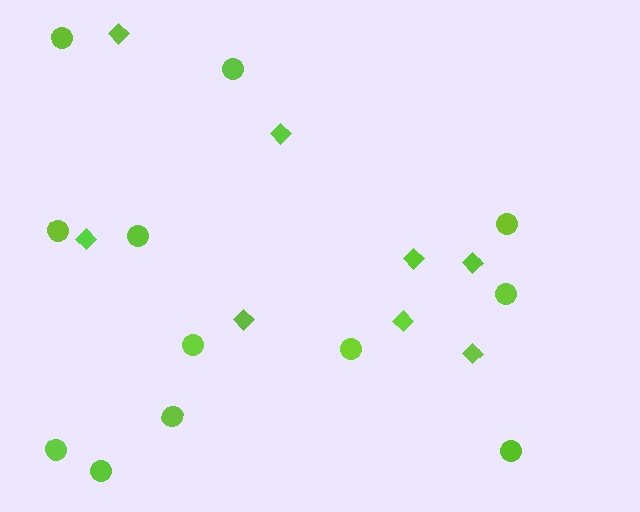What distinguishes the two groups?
There are 2 groups: one group of diamonds (8) and one group of circles (12).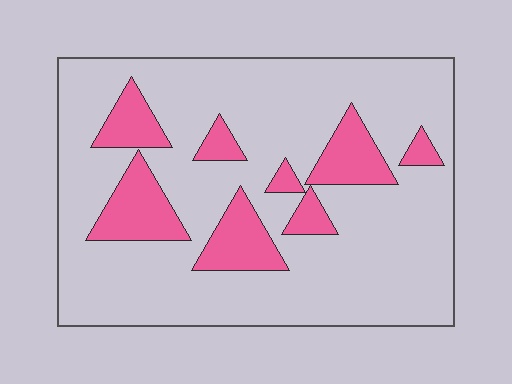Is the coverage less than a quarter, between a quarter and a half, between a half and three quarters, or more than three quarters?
Less than a quarter.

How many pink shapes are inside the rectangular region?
8.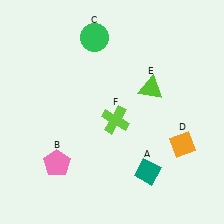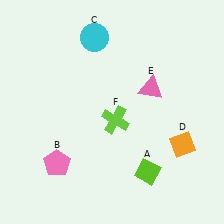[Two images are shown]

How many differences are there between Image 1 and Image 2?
There are 3 differences between the two images.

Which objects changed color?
A changed from teal to lime. C changed from green to cyan. E changed from lime to pink.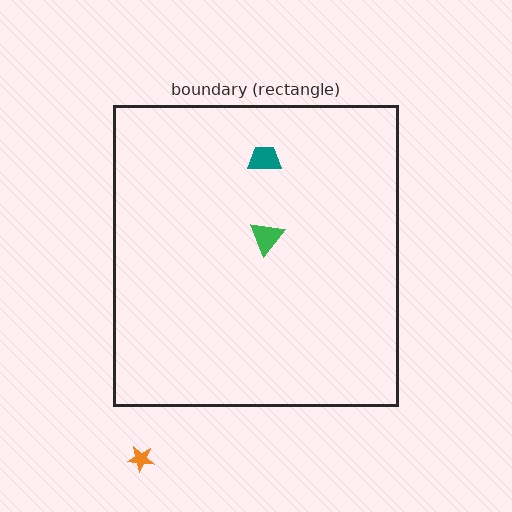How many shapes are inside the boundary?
2 inside, 1 outside.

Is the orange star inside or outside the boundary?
Outside.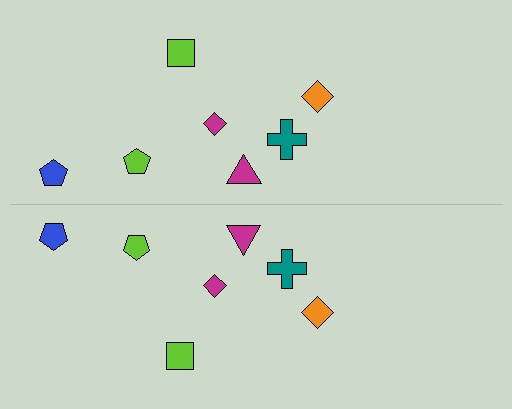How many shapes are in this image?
There are 14 shapes in this image.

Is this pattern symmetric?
Yes, this pattern has bilateral (reflection) symmetry.